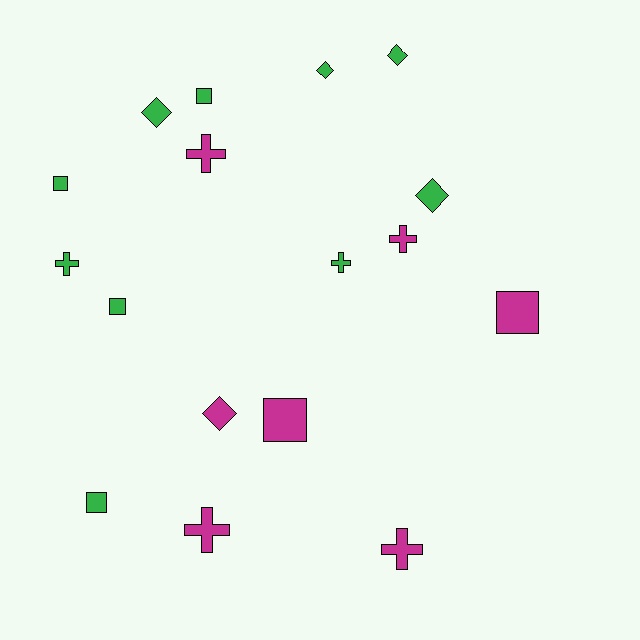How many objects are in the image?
There are 17 objects.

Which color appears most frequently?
Green, with 10 objects.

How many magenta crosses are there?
There are 4 magenta crosses.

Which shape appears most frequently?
Cross, with 6 objects.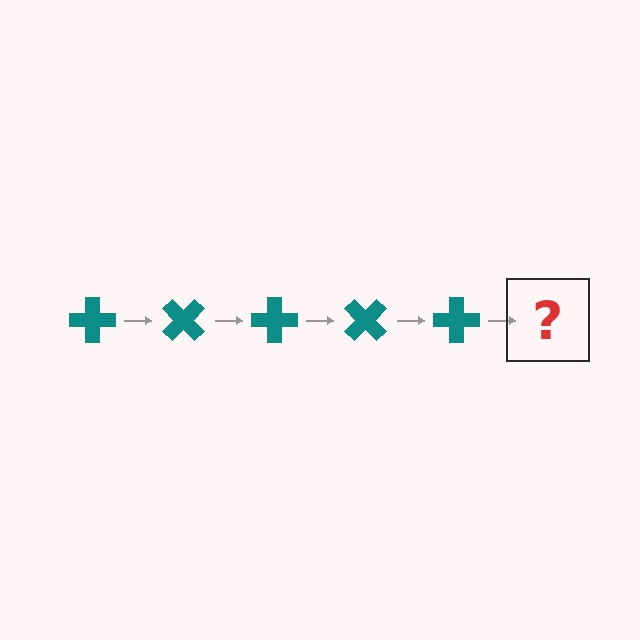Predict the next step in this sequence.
The next step is a teal cross rotated 225 degrees.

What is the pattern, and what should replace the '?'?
The pattern is that the cross rotates 45 degrees each step. The '?' should be a teal cross rotated 225 degrees.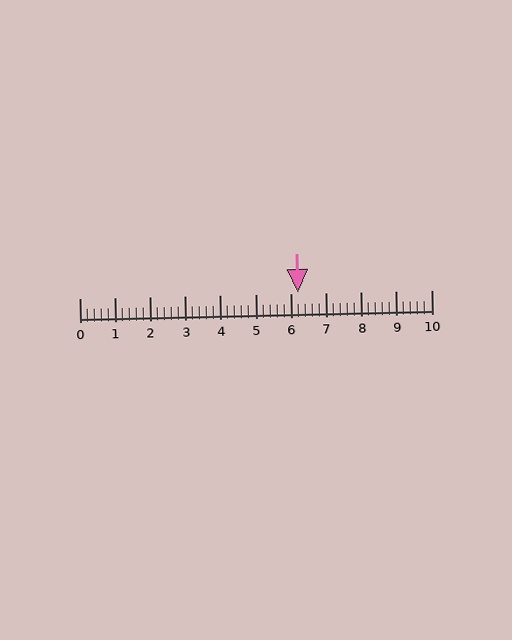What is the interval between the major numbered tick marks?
The major tick marks are spaced 1 units apart.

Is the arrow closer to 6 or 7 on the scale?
The arrow is closer to 6.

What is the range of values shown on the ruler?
The ruler shows values from 0 to 10.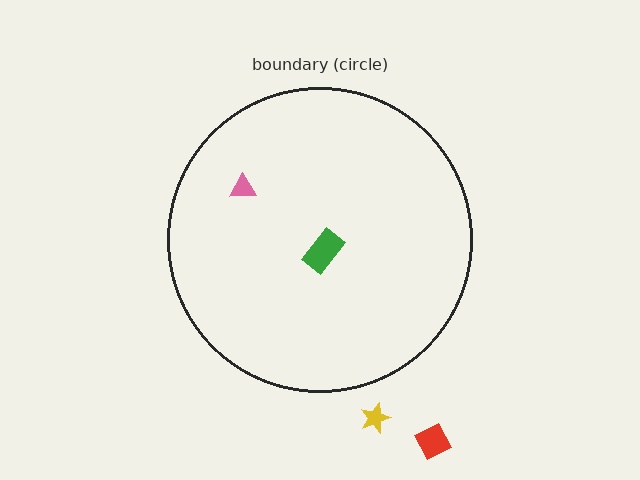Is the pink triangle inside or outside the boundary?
Inside.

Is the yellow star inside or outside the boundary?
Outside.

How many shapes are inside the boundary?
2 inside, 2 outside.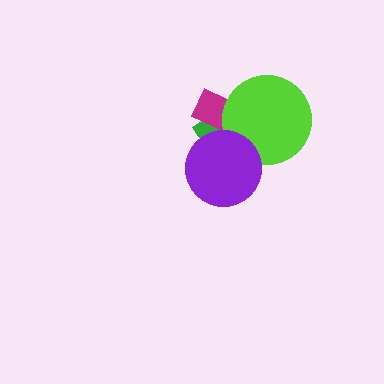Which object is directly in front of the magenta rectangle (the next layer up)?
The lime circle is directly in front of the magenta rectangle.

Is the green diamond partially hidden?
Yes, it is partially covered by another shape.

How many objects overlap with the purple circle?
3 objects overlap with the purple circle.